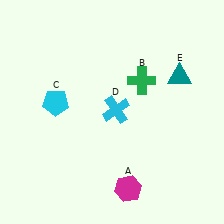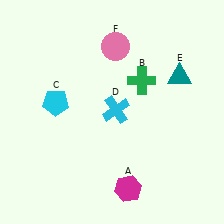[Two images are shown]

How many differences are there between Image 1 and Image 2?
There is 1 difference between the two images.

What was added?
A pink circle (F) was added in Image 2.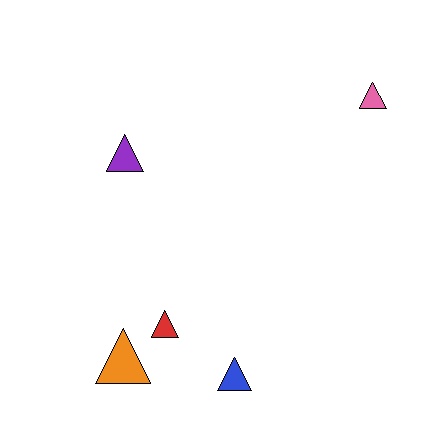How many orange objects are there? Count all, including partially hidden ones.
There is 1 orange object.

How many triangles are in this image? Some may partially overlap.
There are 5 triangles.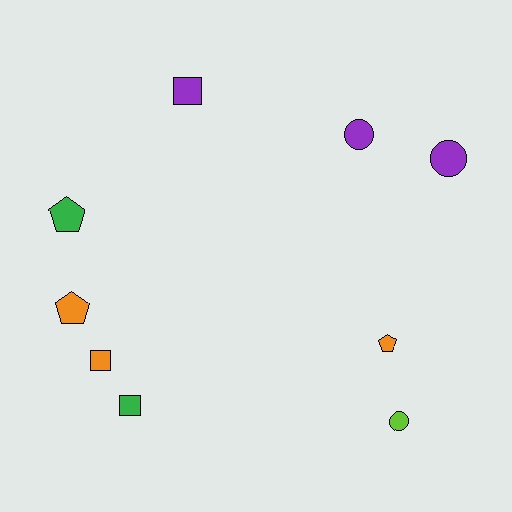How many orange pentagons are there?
There are 2 orange pentagons.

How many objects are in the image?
There are 9 objects.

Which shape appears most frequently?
Circle, with 3 objects.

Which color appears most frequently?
Purple, with 3 objects.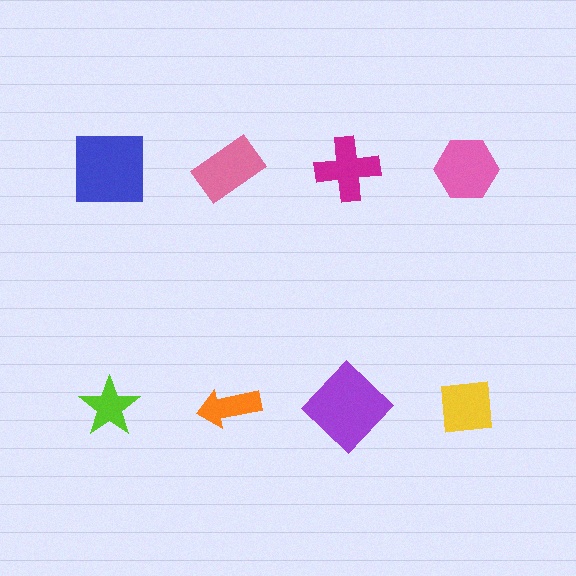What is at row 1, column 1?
A blue square.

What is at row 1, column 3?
A magenta cross.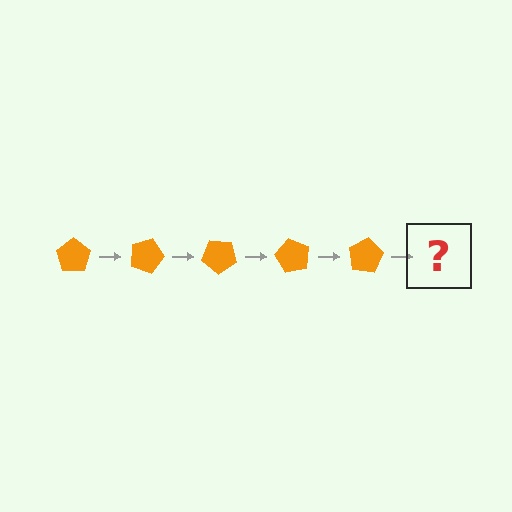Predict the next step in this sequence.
The next step is an orange pentagon rotated 100 degrees.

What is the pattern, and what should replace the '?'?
The pattern is that the pentagon rotates 20 degrees each step. The '?' should be an orange pentagon rotated 100 degrees.